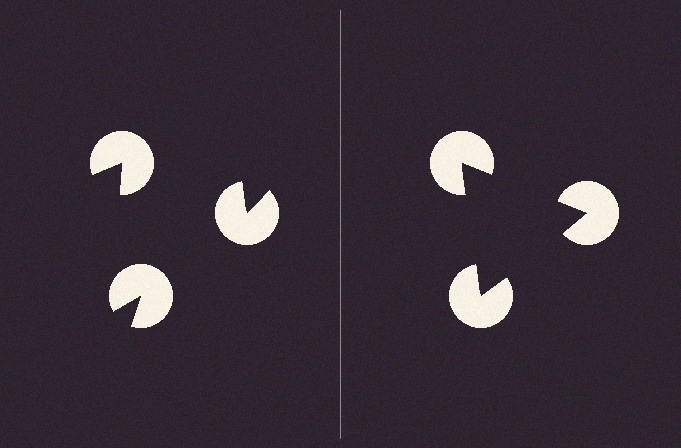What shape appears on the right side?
An illusory triangle.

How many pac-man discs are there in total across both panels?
6 — 3 on each side.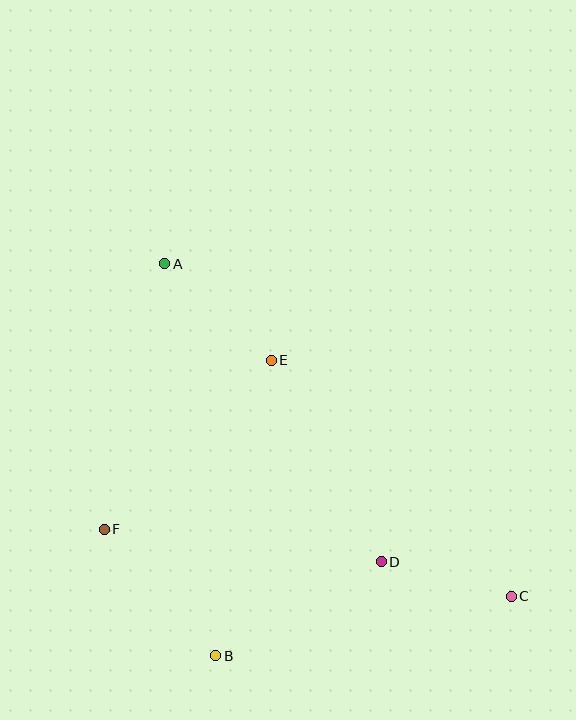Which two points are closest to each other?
Points C and D are closest to each other.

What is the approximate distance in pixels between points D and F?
The distance between D and F is approximately 279 pixels.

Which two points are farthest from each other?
Points A and C are farthest from each other.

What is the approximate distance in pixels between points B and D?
The distance between B and D is approximately 190 pixels.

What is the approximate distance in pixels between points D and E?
The distance between D and E is approximately 230 pixels.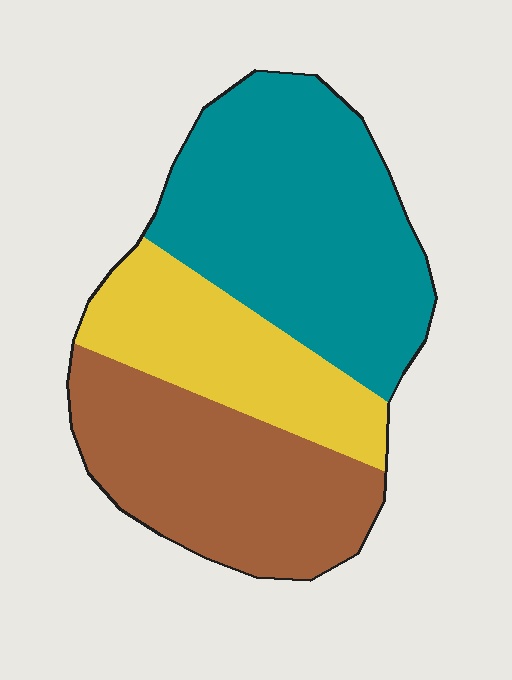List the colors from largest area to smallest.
From largest to smallest: teal, brown, yellow.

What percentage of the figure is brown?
Brown takes up between a quarter and a half of the figure.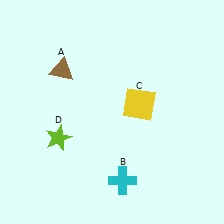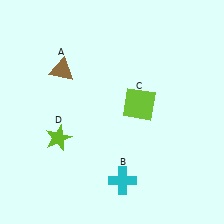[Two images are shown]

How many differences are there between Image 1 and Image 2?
There is 1 difference between the two images.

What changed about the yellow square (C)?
In Image 1, C is yellow. In Image 2, it changed to lime.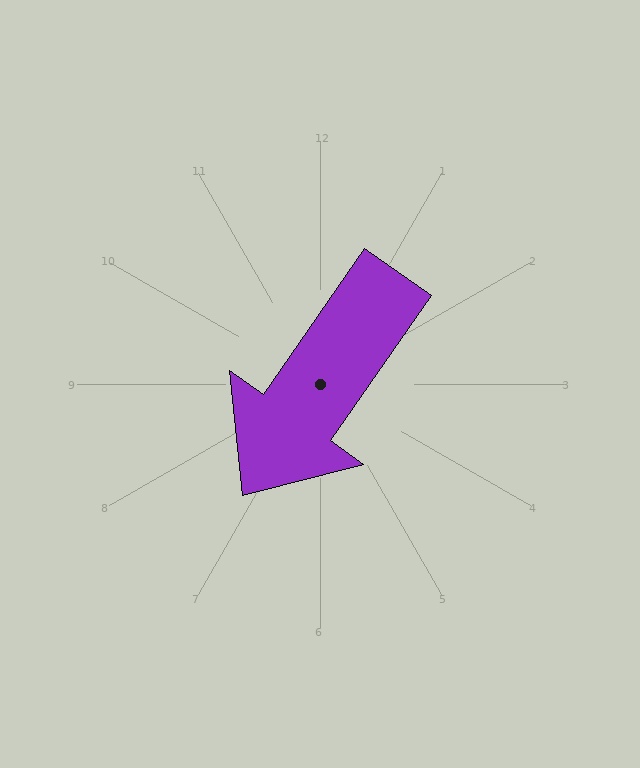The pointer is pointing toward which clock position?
Roughly 7 o'clock.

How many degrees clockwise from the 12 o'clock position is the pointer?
Approximately 215 degrees.